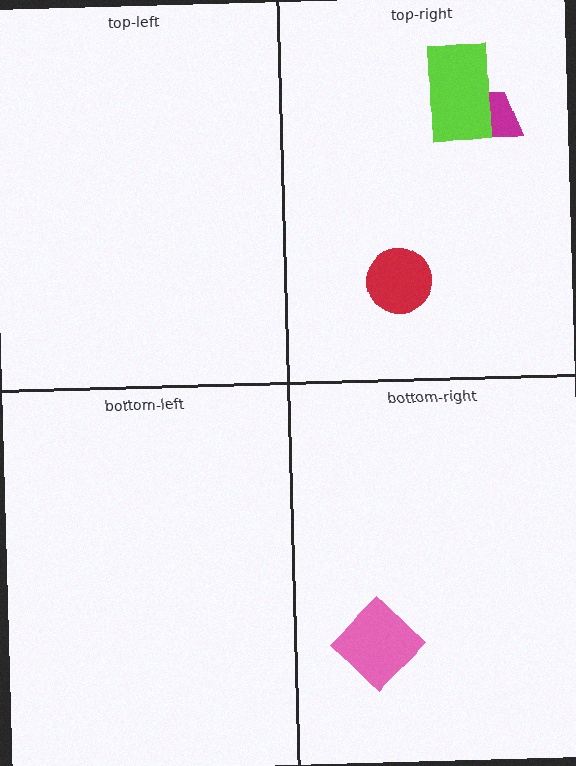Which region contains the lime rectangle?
The top-right region.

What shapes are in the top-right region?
The red circle, the magenta trapezoid, the lime rectangle.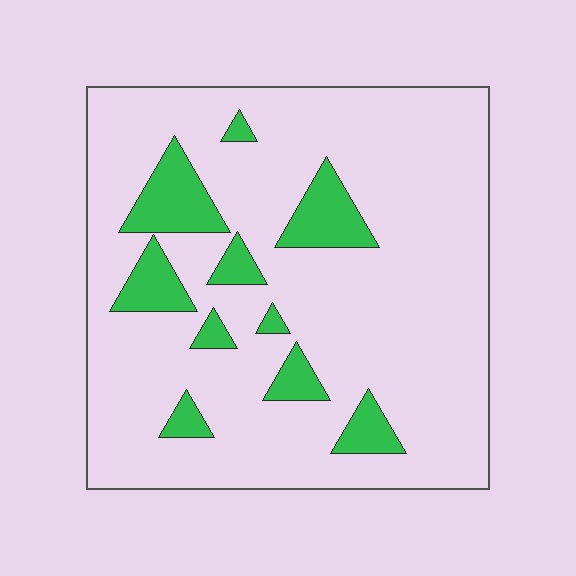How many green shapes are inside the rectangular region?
10.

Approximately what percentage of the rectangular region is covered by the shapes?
Approximately 15%.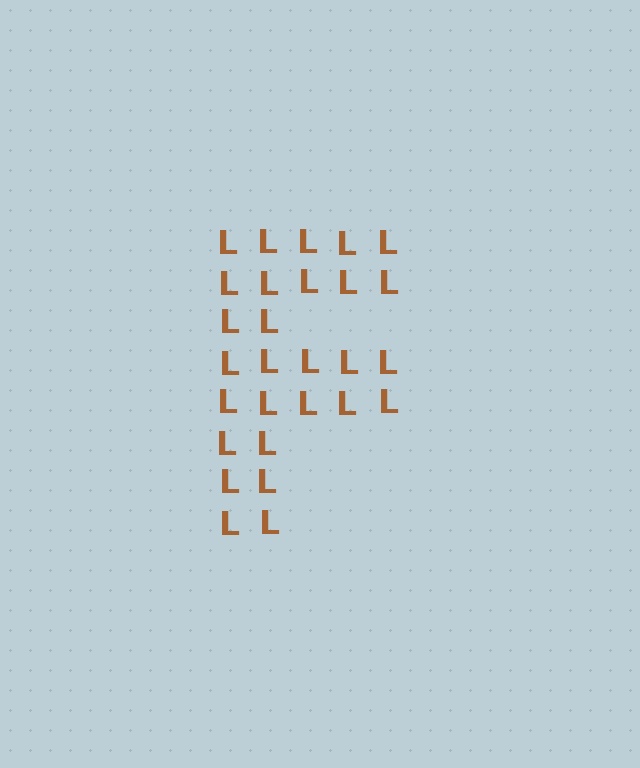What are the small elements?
The small elements are letter L's.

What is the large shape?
The large shape is the letter F.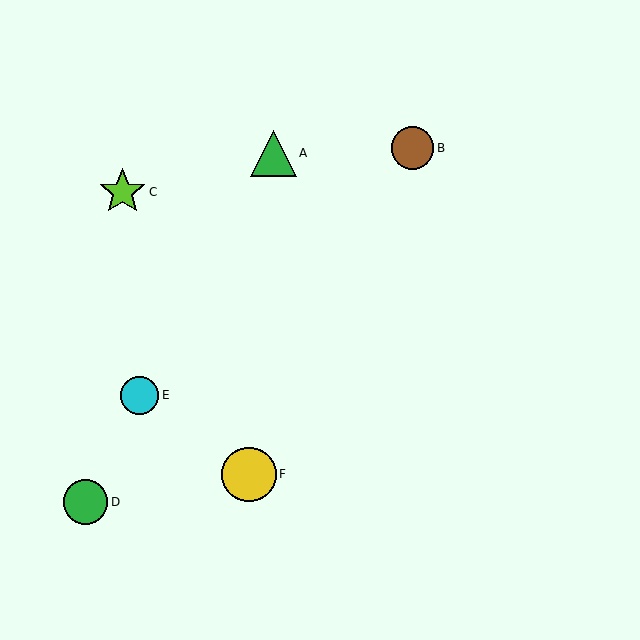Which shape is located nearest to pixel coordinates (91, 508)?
The green circle (labeled D) at (86, 502) is nearest to that location.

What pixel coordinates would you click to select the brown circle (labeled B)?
Click at (412, 148) to select the brown circle B.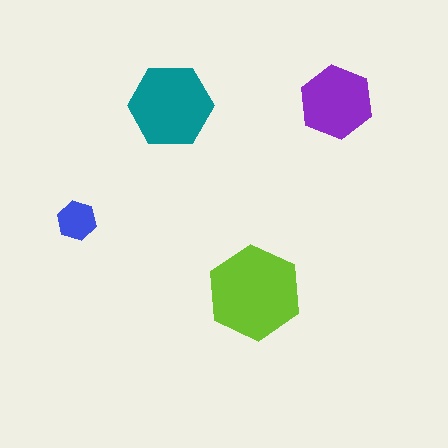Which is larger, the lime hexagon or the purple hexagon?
The lime one.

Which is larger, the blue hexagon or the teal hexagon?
The teal one.